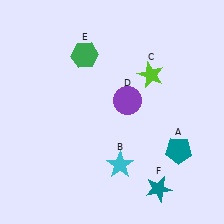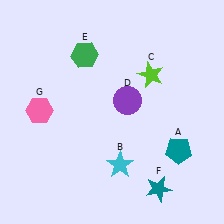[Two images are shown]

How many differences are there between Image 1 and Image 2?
There is 1 difference between the two images.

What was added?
A pink hexagon (G) was added in Image 2.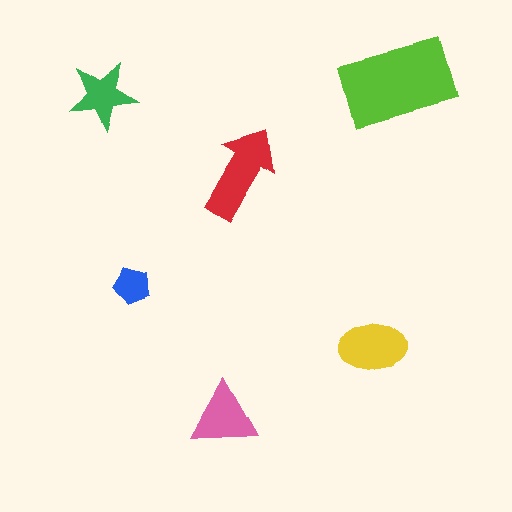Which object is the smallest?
The blue pentagon.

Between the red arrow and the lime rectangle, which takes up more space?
The lime rectangle.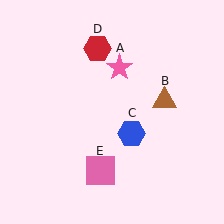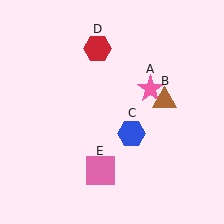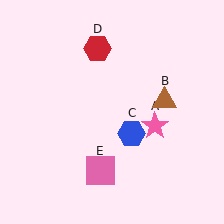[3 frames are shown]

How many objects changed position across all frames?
1 object changed position: pink star (object A).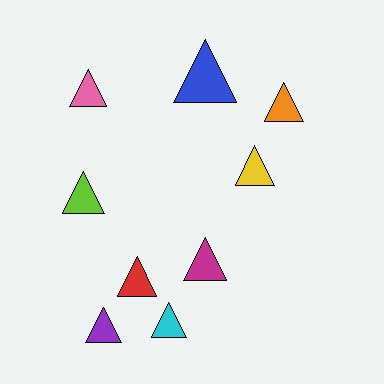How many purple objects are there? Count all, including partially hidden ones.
There is 1 purple object.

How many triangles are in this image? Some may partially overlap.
There are 9 triangles.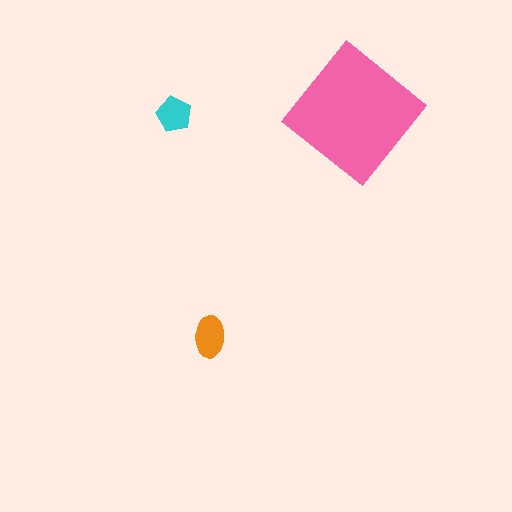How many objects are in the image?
There are 3 objects in the image.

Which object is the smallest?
The cyan pentagon.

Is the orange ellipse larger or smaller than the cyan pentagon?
Larger.